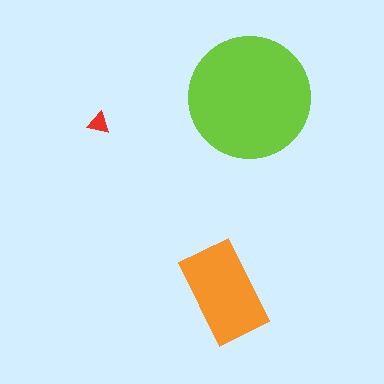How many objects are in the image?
There are 3 objects in the image.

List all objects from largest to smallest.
The lime circle, the orange rectangle, the red triangle.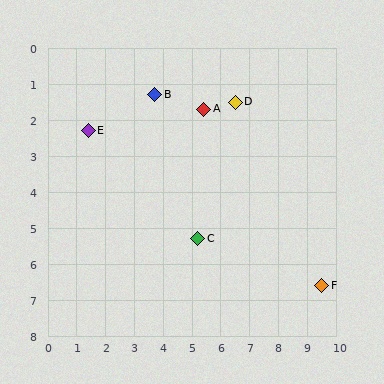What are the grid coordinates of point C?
Point C is at approximately (5.2, 5.3).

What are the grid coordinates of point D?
Point D is at approximately (6.5, 1.5).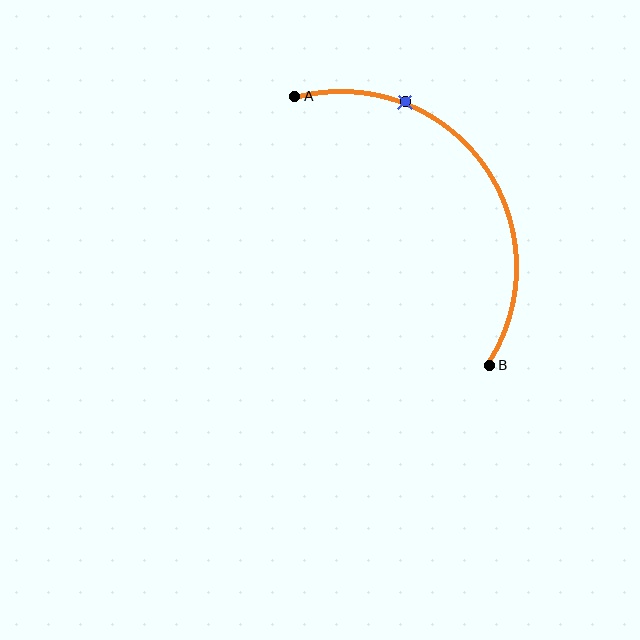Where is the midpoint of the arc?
The arc midpoint is the point on the curve farthest from the straight line joining A and B. It sits above and to the right of that line.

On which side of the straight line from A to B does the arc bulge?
The arc bulges above and to the right of the straight line connecting A and B.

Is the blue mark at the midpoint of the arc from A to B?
No. The blue mark lies on the arc but is closer to endpoint A. The arc midpoint would be at the point on the curve equidistant along the arc from both A and B.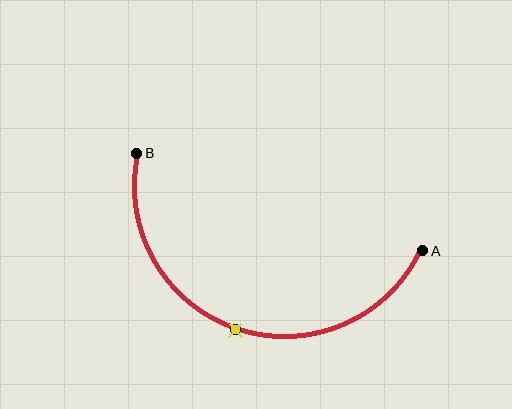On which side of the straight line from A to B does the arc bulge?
The arc bulges below the straight line connecting A and B.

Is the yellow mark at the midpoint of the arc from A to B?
Yes. The yellow mark lies on the arc at equal arc-length from both A and B — it is the arc midpoint.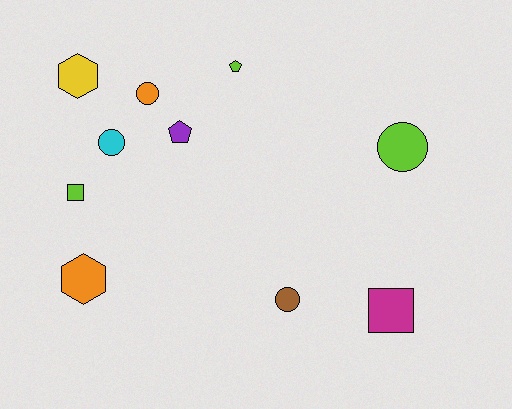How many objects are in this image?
There are 10 objects.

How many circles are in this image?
There are 4 circles.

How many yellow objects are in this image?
There is 1 yellow object.